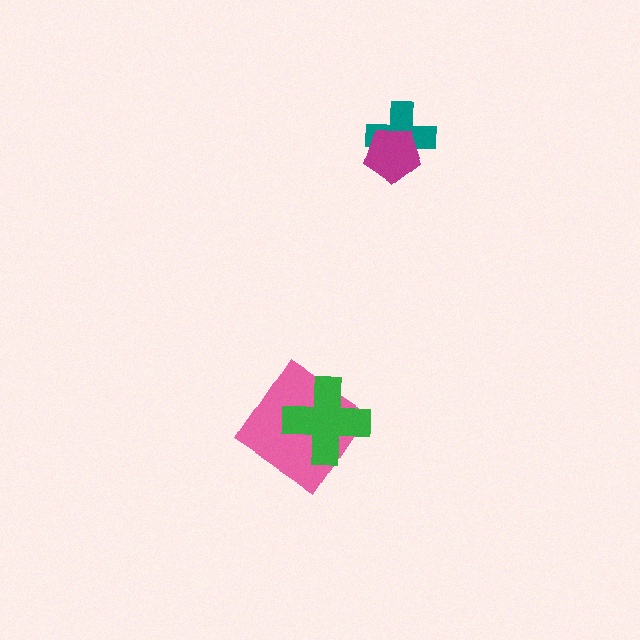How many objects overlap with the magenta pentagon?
1 object overlaps with the magenta pentagon.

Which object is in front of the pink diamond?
The green cross is in front of the pink diamond.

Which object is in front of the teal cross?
The magenta pentagon is in front of the teal cross.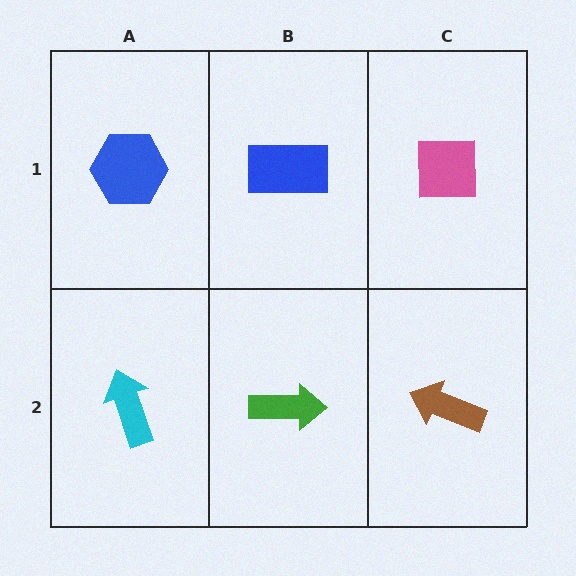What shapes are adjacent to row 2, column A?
A blue hexagon (row 1, column A), a green arrow (row 2, column B).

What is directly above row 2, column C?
A pink square.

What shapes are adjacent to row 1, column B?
A green arrow (row 2, column B), a blue hexagon (row 1, column A), a pink square (row 1, column C).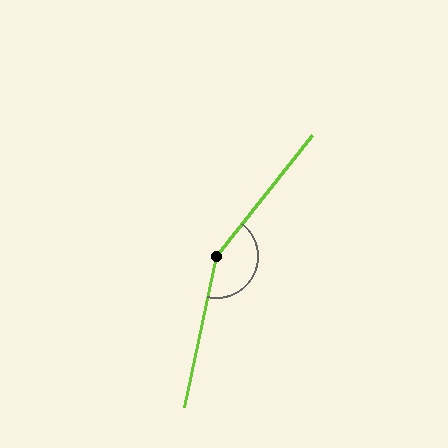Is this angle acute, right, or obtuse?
It is obtuse.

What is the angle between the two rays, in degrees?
Approximately 153 degrees.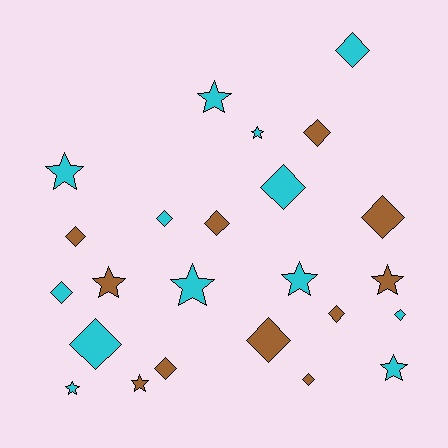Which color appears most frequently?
Cyan, with 13 objects.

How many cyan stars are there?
There are 7 cyan stars.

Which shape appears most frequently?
Diamond, with 14 objects.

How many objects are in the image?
There are 24 objects.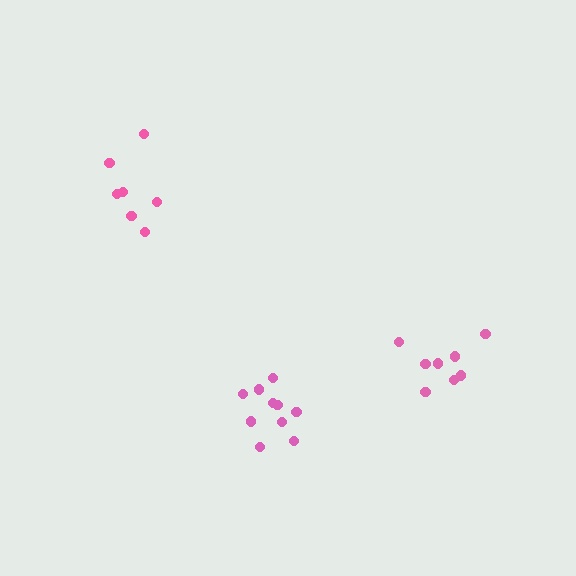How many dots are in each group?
Group 1: 10 dots, Group 2: 8 dots, Group 3: 7 dots (25 total).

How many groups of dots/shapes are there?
There are 3 groups.